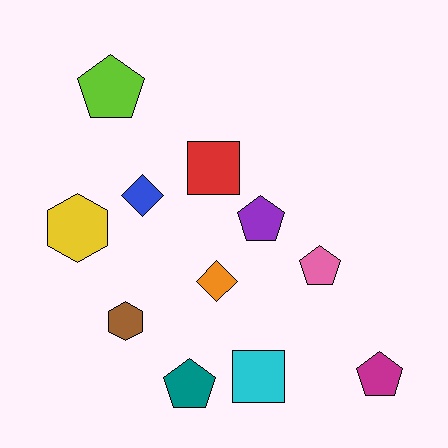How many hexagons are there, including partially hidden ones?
There are 2 hexagons.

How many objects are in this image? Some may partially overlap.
There are 11 objects.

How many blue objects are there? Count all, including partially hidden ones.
There is 1 blue object.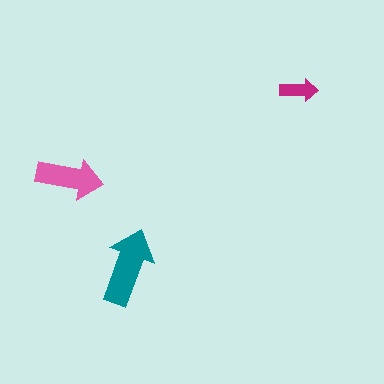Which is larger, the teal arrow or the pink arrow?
The teal one.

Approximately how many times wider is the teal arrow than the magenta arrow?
About 2 times wider.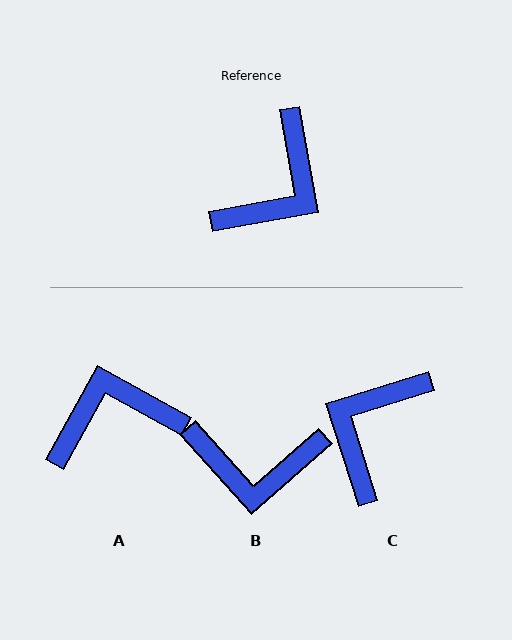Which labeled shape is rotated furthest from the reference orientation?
C, about 173 degrees away.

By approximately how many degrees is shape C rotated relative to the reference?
Approximately 173 degrees clockwise.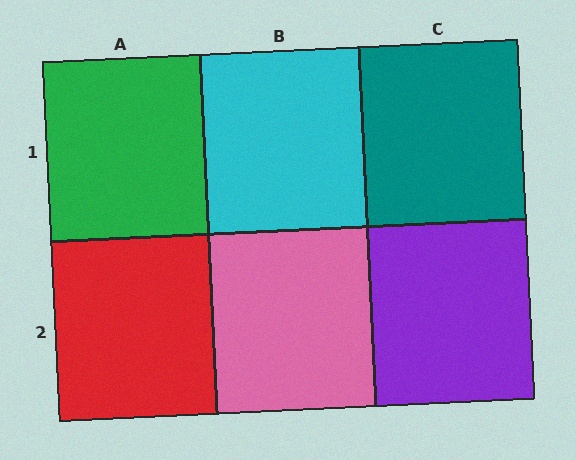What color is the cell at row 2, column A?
Red.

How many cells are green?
1 cell is green.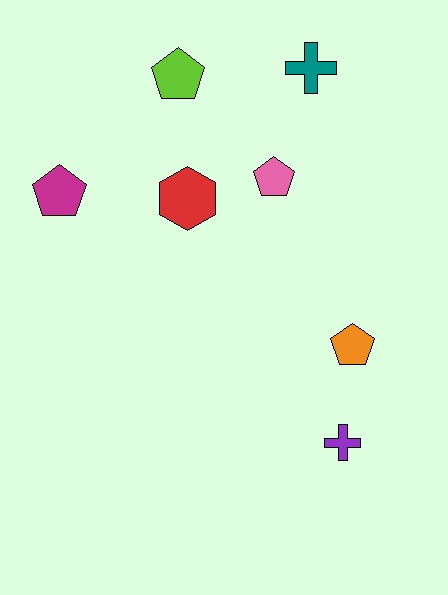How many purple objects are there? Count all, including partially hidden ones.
There is 1 purple object.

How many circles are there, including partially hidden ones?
There are no circles.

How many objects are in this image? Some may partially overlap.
There are 7 objects.